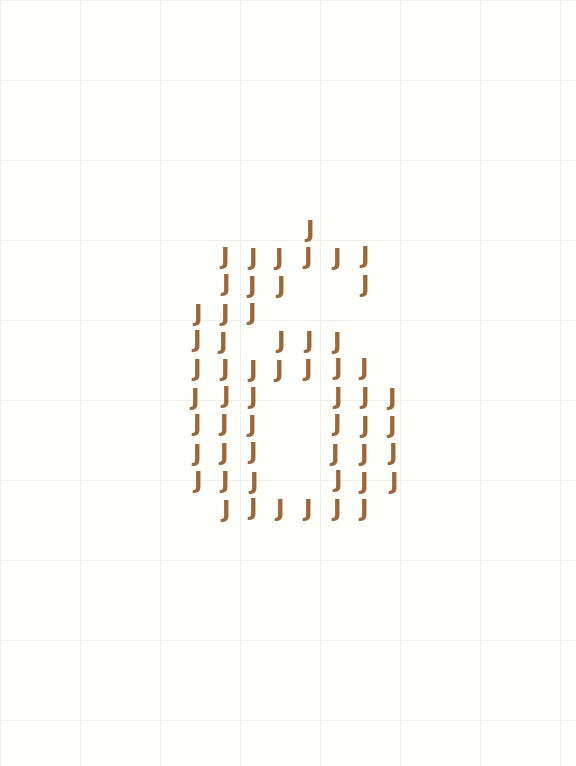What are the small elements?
The small elements are letter J's.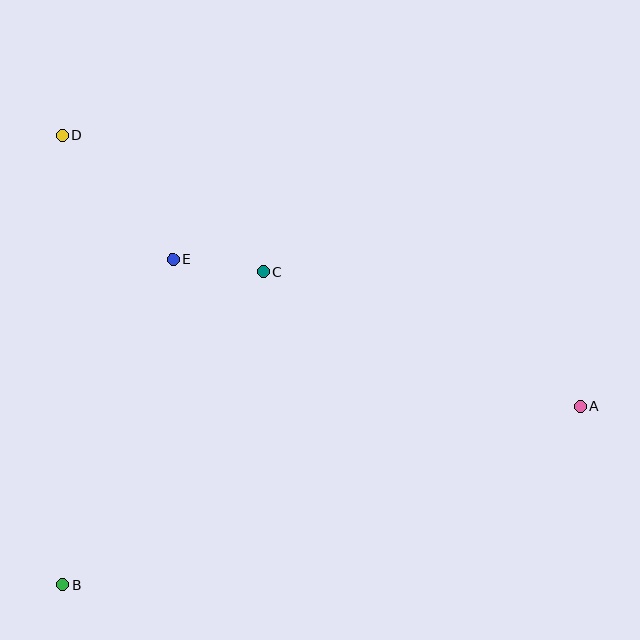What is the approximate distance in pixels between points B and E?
The distance between B and E is approximately 343 pixels.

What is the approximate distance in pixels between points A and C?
The distance between A and C is approximately 344 pixels.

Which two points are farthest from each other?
Points A and D are farthest from each other.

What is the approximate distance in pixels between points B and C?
The distance between B and C is approximately 371 pixels.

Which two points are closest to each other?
Points C and E are closest to each other.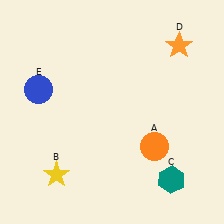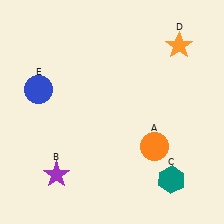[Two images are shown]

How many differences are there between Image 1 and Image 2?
There is 1 difference between the two images.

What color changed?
The star (B) changed from yellow in Image 1 to purple in Image 2.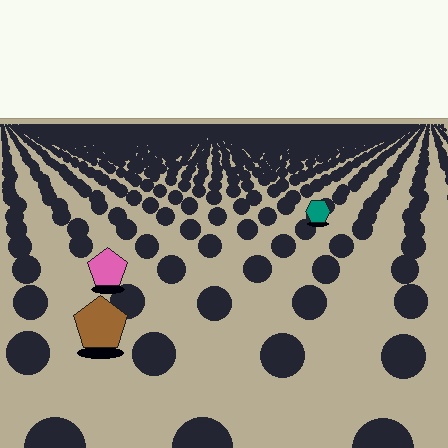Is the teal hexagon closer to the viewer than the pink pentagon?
No. The pink pentagon is closer — you can tell from the texture gradient: the ground texture is coarser near it.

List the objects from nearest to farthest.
From nearest to farthest: the brown pentagon, the pink pentagon, the teal hexagon.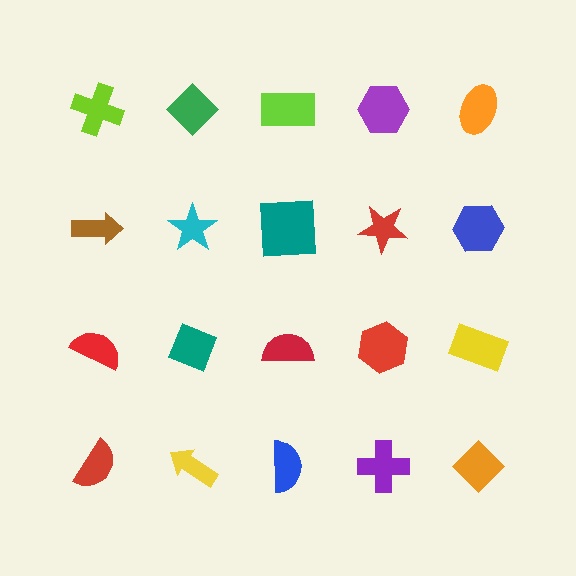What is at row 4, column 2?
A yellow arrow.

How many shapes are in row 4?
5 shapes.